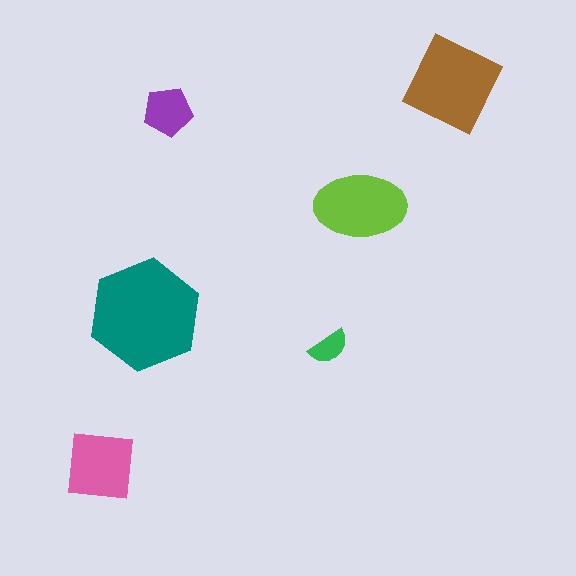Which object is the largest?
The teal hexagon.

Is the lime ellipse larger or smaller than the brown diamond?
Smaller.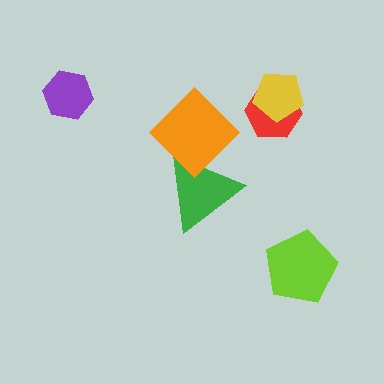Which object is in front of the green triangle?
The orange diamond is in front of the green triangle.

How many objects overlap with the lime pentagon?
0 objects overlap with the lime pentagon.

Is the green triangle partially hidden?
Yes, it is partially covered by another shape.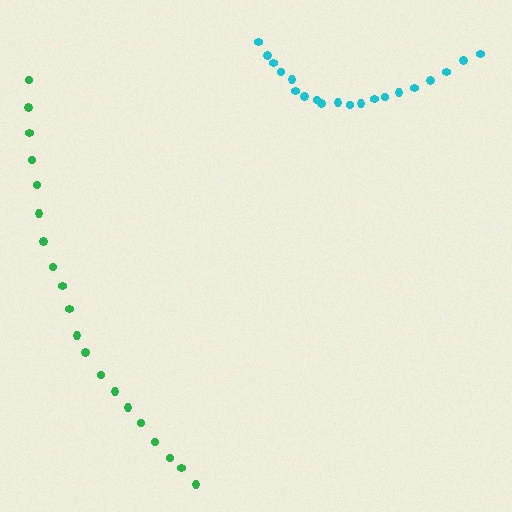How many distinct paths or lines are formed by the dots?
There are 2 distinct paths.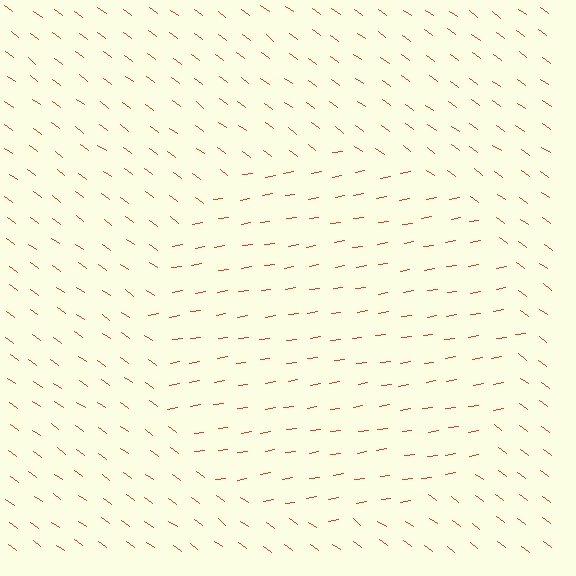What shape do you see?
I see a circle.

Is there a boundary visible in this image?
Yes, there is a texture boundary formed by a change in line orientation.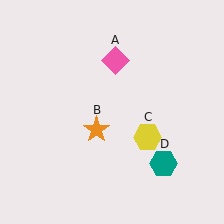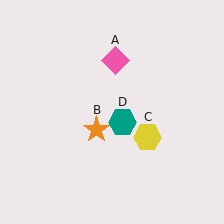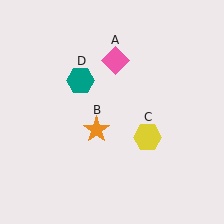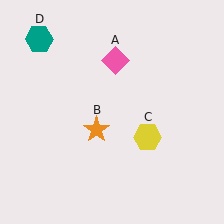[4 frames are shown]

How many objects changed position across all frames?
1 object changed position: teal hexagon (object D).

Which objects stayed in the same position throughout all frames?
Pink diamond (object A) and orange star (object B) and yellow hexagon (object C) remained stationary.